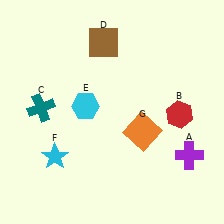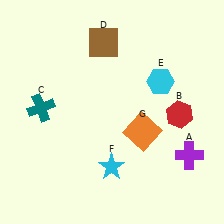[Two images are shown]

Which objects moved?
The objects that moved are: the cyan hexagon (E), the cyan star (F).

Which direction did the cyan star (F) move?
The cyan star (F) moved right.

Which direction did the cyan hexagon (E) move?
The cyan hexagon (E) moved right.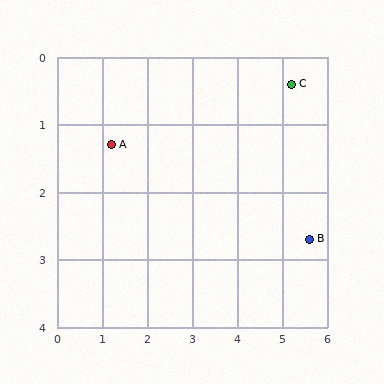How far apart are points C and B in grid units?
Points C and B are about 2.3 grid units apart.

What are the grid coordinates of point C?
Point C is at approximately (5.2, 0.4).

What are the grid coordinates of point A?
Point A is at approximately (1.2, 1.3).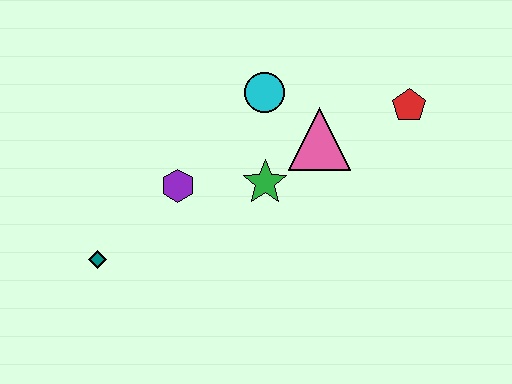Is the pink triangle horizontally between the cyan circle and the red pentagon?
Yes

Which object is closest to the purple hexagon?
The green star is closest to the purple hexagon.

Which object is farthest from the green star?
The teal diamond is farthest from the green star.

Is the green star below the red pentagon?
Yes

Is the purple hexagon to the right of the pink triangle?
No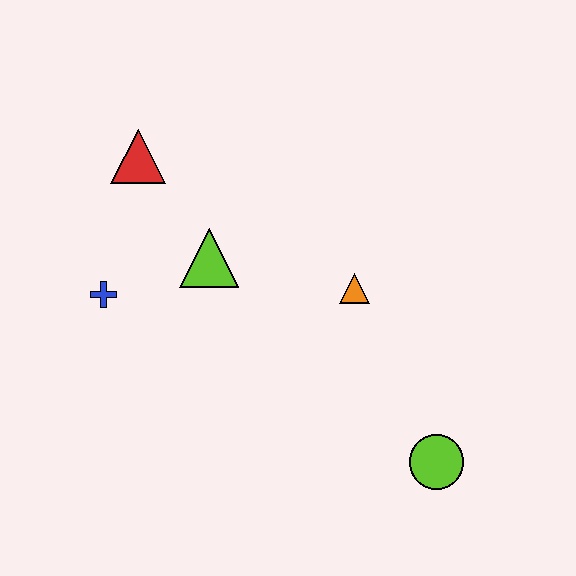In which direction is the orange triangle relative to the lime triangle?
The orange triangle is to the right of the lime triangle.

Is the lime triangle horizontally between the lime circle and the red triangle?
Yes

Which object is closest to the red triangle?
The lime triangle is closest to the red triangle.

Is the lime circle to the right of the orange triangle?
Yes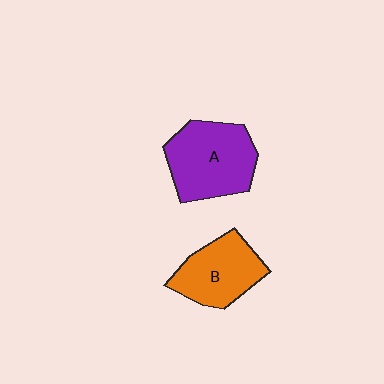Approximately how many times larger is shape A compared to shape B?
Approximately 1.3 times.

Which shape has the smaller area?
Shape B (orange).